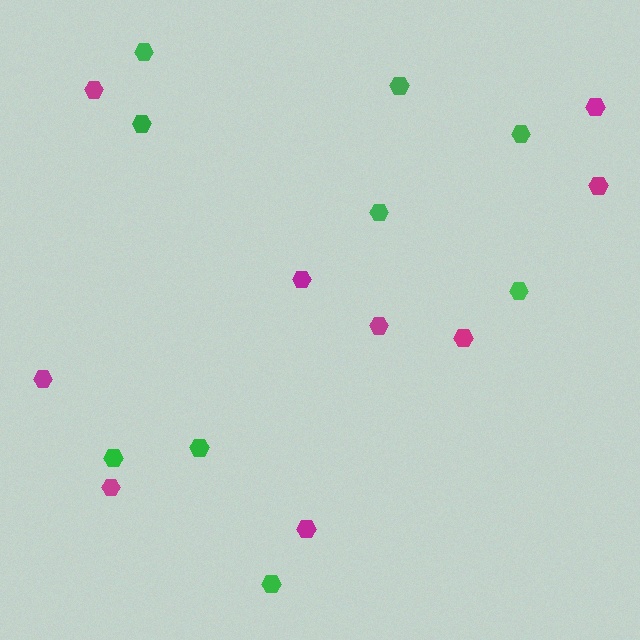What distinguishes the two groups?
There are 2 groups: one group of green hexagons (9) and one group of magenta hexagons (9).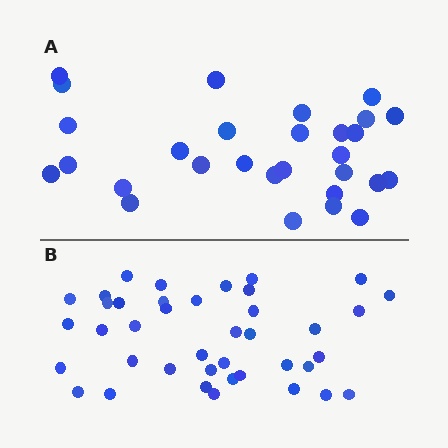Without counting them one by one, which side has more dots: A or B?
Region B (the bottom region) has more dots.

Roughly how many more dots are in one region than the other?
Region B has roughly 12 or so more dots than region A.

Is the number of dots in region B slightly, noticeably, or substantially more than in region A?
Region B has noticeably more, but not dramatically so. The ratio is roughly 1.4 to 1.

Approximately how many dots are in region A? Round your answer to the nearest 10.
About 30 dots. (The exact count is 29, which rounds to 30.)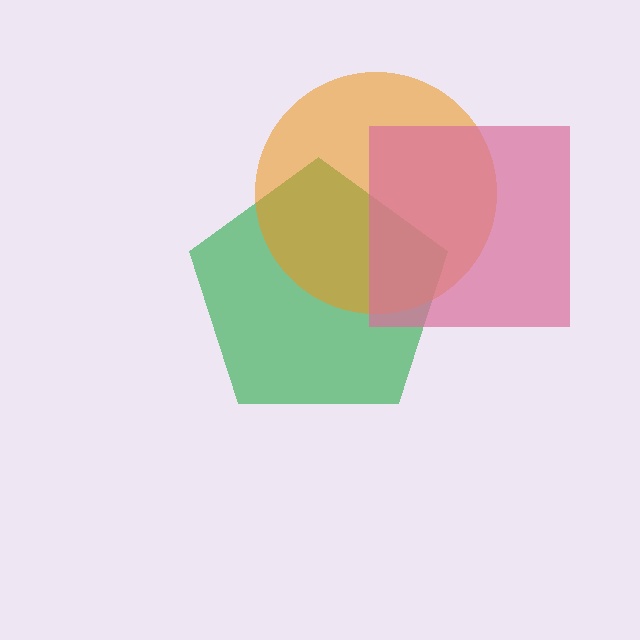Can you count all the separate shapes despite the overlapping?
Yes, there are 3 separate shapes.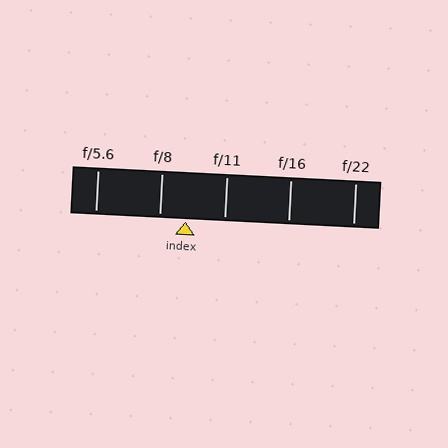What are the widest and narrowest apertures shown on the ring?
The widest aperture shown is f/5.6 and the narrowest is f/22.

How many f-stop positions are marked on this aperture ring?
There are 5 f-stop positions marked.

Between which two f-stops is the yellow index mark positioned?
The index mark is between f/8 and f/11.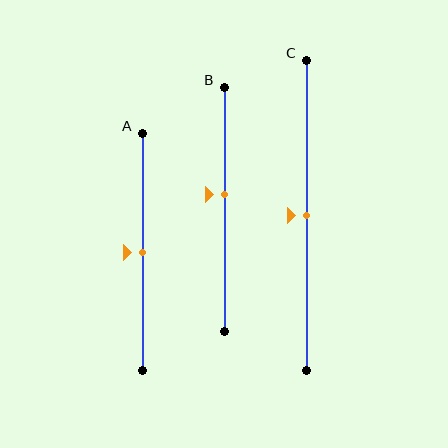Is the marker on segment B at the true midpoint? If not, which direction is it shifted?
No, the marker on segment B is shifted upward by about 6% of the segment length.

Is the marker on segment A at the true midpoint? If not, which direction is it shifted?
Yes, the marker on segment A is at the true midpoint.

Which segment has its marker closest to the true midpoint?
Segment A has its marker closest to the true midpoint.